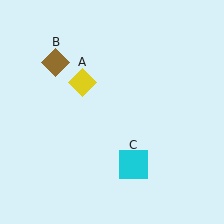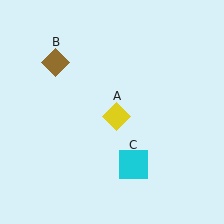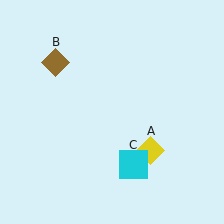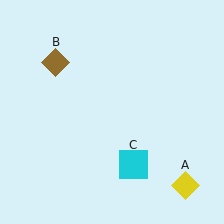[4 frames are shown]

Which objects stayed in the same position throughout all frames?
Brown diamond (object B) and cyan square (object C) remained stationary.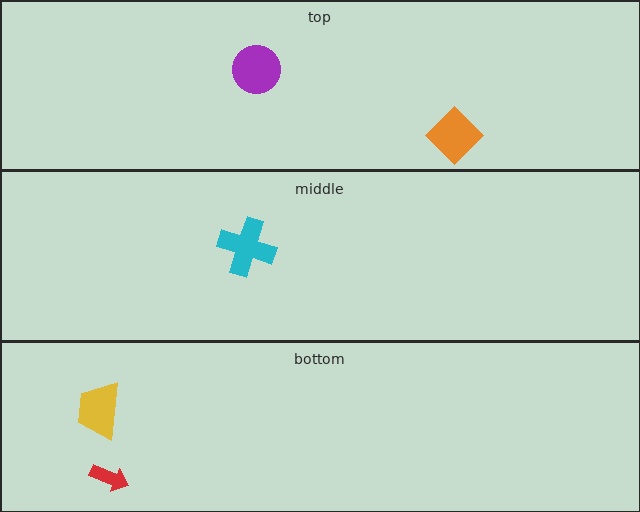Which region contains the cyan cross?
The middle region.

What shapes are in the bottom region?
The yellow trapezoid, the red arrow.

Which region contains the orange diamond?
The top region.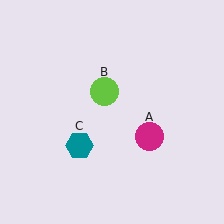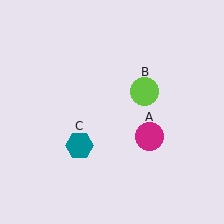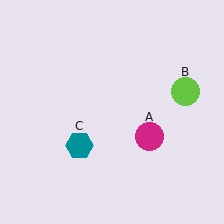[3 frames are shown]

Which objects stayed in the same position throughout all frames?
Magenta circle (object A) and teal hexagon (object C) remained stationary.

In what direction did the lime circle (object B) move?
The lime circle (object B) moved right.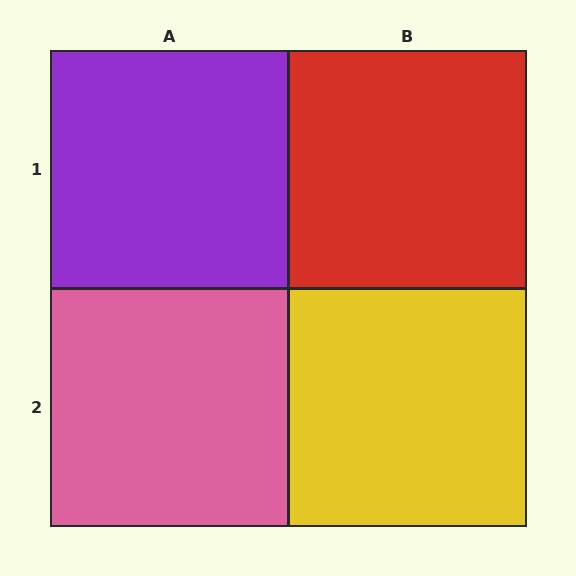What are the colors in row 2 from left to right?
Pink, yellow.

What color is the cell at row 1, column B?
Red.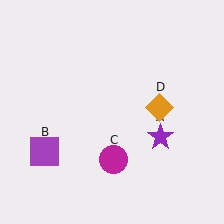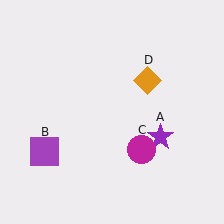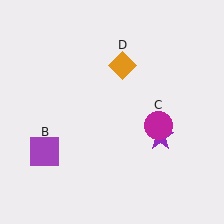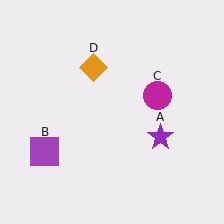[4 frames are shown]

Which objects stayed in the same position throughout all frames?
Purple star (object A) and purple square (object B) remained stationary.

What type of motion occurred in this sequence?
The magenta circle (object C), orange diamond (object D) rotated counterclockwise around the center of the scene.